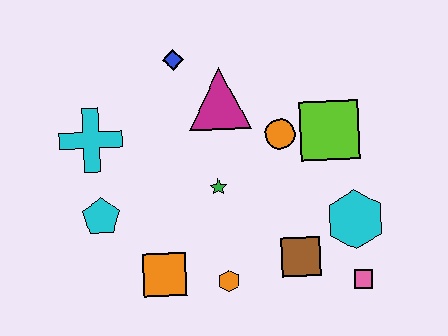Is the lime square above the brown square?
Yes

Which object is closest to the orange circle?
The lime square is closest to the orange circle.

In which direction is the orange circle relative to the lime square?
The orange circle is to the left of the lime square.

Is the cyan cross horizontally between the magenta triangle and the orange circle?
No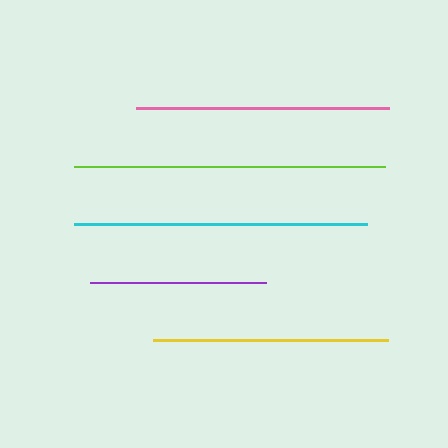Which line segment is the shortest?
The purple line is the shortest at approximately 176 pixels.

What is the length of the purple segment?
The purple segment is approximately 176 pixels long.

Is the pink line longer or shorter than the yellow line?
The pink line is longer than the yellow line.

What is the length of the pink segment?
The pink segment is approximately 253 pixels long.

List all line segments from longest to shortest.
From longest to shortest: lime, cyan, pink, yellow, purple.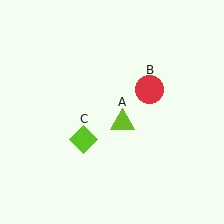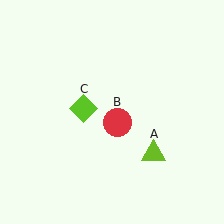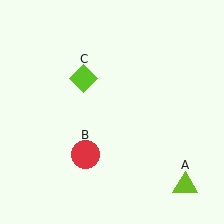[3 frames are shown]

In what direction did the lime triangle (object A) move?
The lime triangle (object A) moved down and to the right.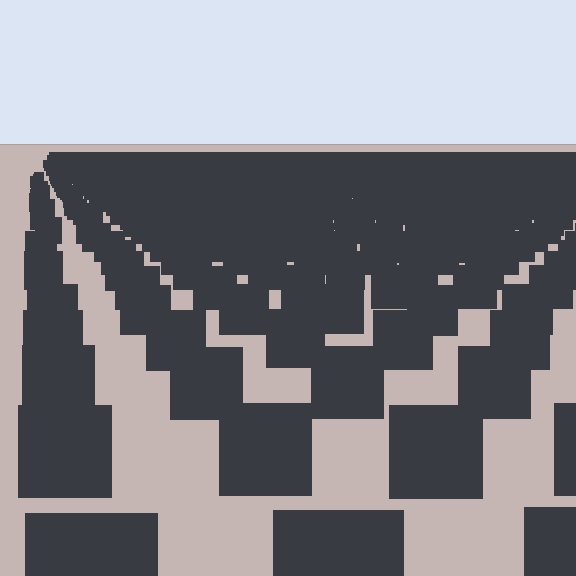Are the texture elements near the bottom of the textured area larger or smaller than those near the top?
Larger. Near the bottom, elements are closer to the viewer and appear at a bigger on-screen size.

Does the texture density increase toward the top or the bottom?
Density increases toward the top.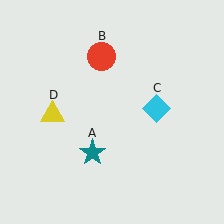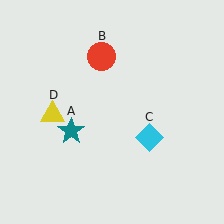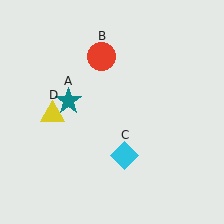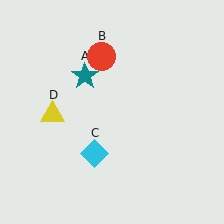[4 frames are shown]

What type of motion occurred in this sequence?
The teal star (object A), cyan diamond (object C) rotated clockwise around the center of the scene.